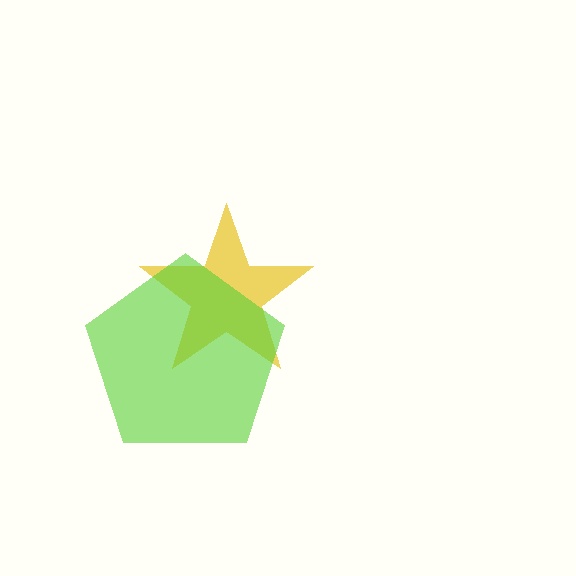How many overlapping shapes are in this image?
There are 2 overlapping shapes in the image.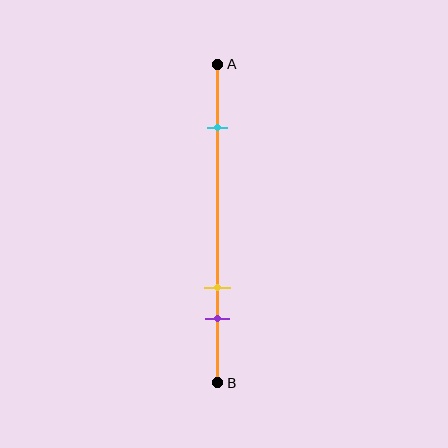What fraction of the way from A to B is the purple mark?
The purple mark is approximately 80% (0.8) of the way from A to B.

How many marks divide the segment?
There are 3 marks dividing the segment.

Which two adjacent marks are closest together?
The yellow and purple marks are the closest adjacent pair.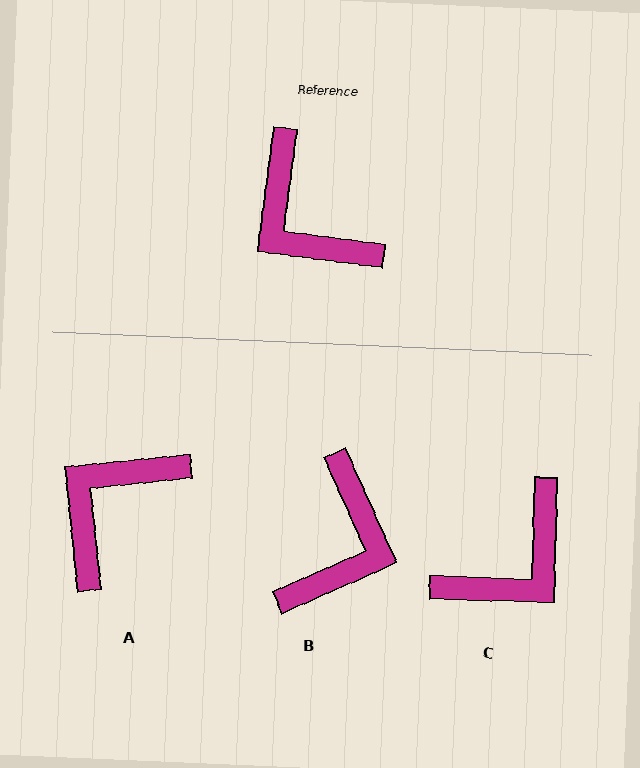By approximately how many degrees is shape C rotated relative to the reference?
Approximately 96 degrees counter-clockwise.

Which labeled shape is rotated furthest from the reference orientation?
B, about 122 degrees away.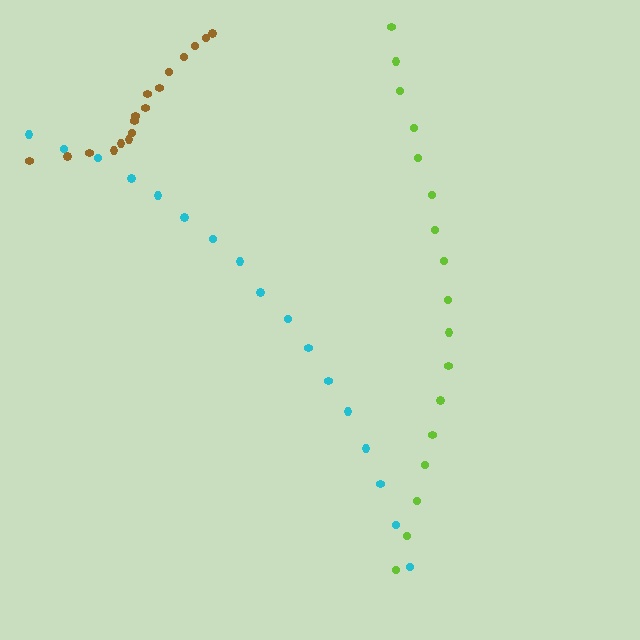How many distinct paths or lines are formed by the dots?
There are 3 distinct paths.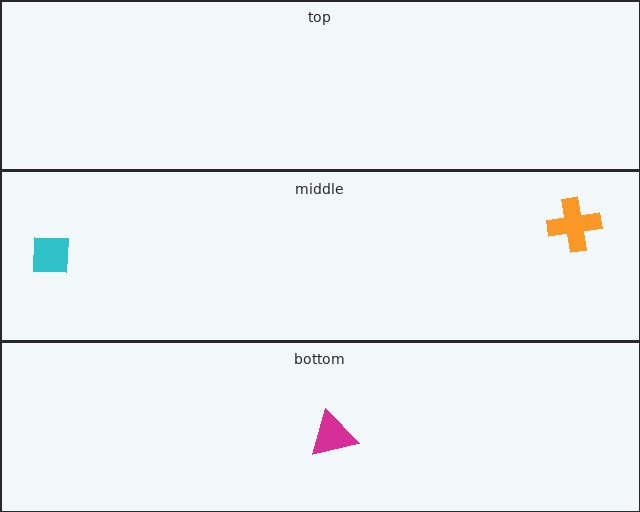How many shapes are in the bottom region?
1.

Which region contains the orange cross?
The middle region.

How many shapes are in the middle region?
2.